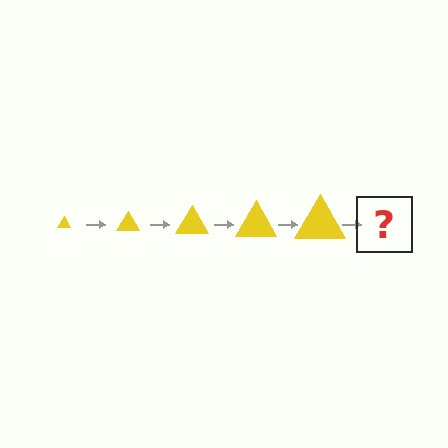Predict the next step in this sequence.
The next step is a yellow triangle, larger than the previous one.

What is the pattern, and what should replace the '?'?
The pattern is that the triangle gets progressively larger each step. The '?' should be a yellow triangle, larger than the previous one.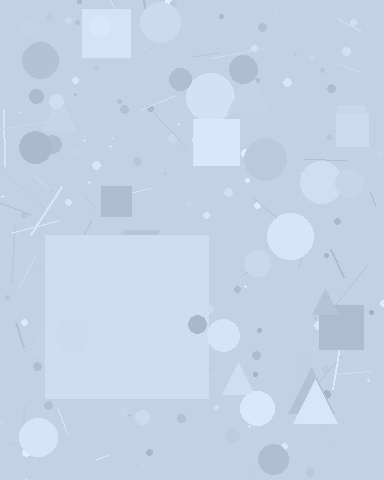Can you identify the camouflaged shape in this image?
The camouflaged shape is a square.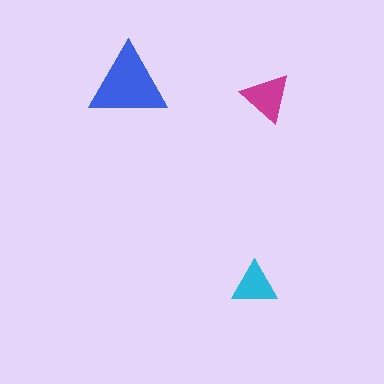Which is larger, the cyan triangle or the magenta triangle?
The magenta one.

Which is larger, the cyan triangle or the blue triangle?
The blue one.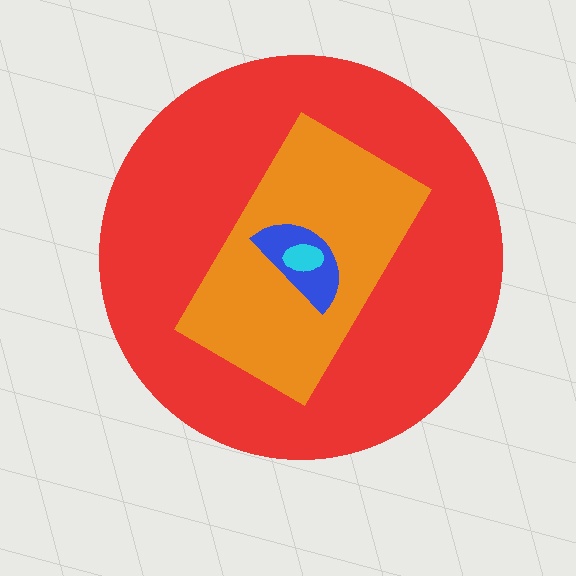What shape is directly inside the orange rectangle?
The blue semicircle.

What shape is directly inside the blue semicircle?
The cyan ellipse.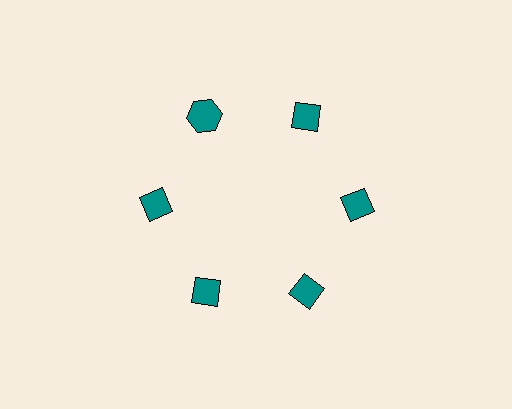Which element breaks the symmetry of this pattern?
The teal hexagon at roughly the 11 o'clock position breaks the symmetry. All other shapes are teal diamonds.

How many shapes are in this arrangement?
There are 6 shapes arranged in a ring pattern.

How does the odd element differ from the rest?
It has a different shape: hexagon instead of diamond.